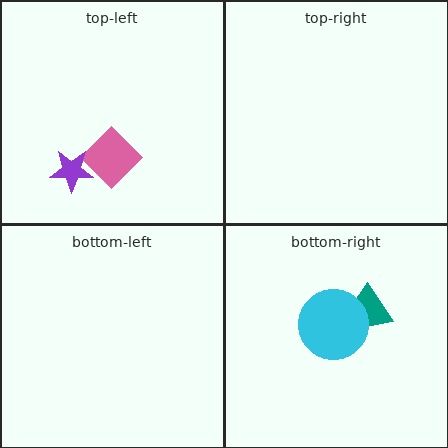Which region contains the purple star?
The top-left region.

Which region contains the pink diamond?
The top-left region.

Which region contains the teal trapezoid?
The bottom-right region.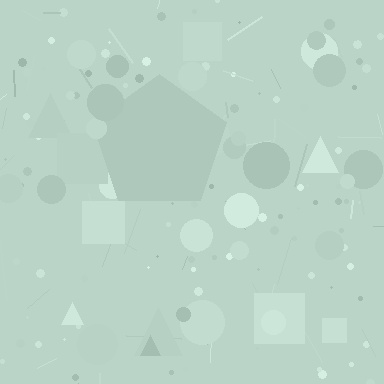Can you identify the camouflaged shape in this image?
The camouflaged shape is a pentagon.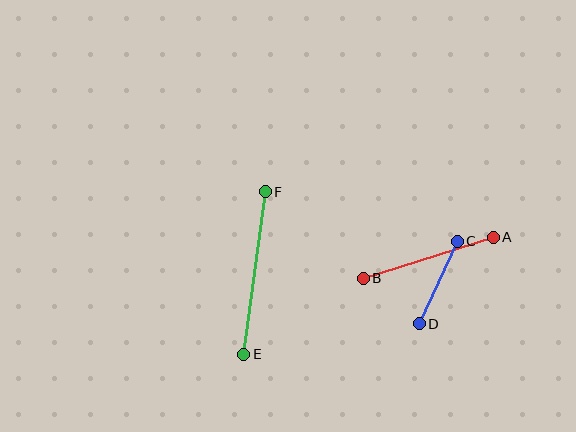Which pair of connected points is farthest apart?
Points E and F are farthest apart.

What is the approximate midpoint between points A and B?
The midpoint is at approximately (428, 258) pixels.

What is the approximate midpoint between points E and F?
The midpoint is at approximately (255, 273) pixels.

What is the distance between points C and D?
The distance is approximately 91 pixels.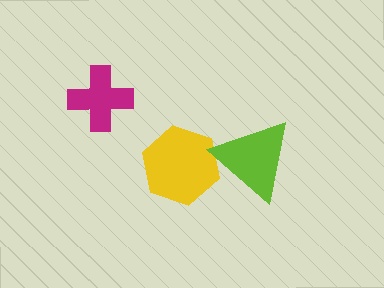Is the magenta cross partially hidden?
No, no other shape covers it.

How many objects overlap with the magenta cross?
0 objects overlap with the magenta cross.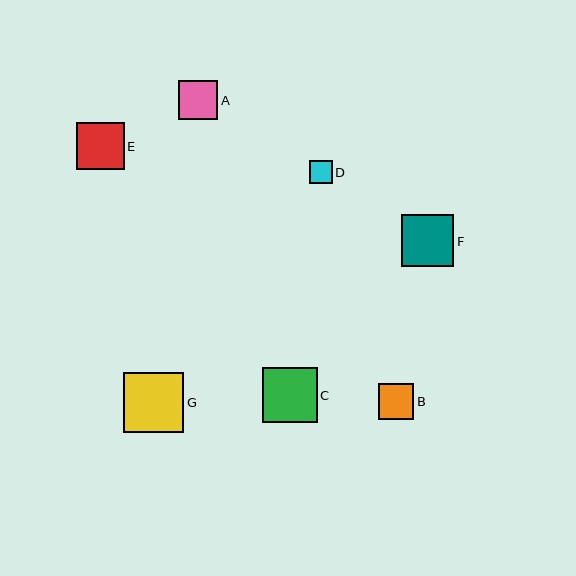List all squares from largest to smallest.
From largest to smallest: G, C, F, E, A, B, D.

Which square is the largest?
Square G is the largest with a size of approximately 60 pixels.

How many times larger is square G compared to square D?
Square G is approximately 2.6 times the size of square D.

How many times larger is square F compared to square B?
Square F is approximately 1.4 times the size of square B.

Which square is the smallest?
Square D is the smallest with a size of approximately 23 pixels.